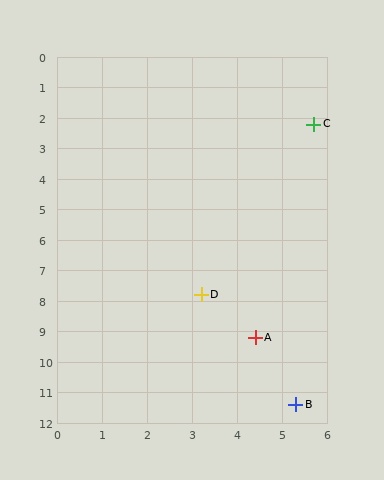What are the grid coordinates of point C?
Point C is at approximately (5.7, 2.2).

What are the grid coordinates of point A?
Point A is at approximately (4.4, 9.2).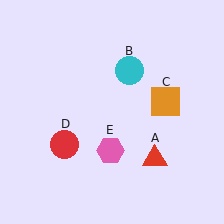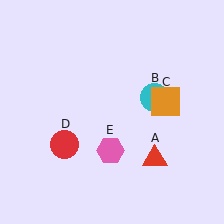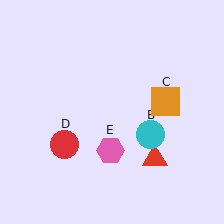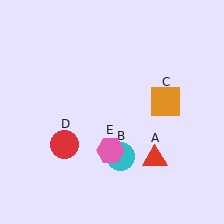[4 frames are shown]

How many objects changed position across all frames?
1 object changed position: cyan circle (object B).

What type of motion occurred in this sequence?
The cyan circle (object B) rotated clockwise around the center of the scene.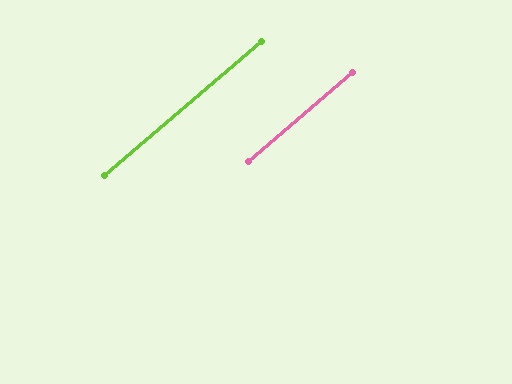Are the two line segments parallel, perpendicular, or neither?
Parallel — their directions differ by only 0.3°.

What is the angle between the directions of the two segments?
Approximately 0 degrees.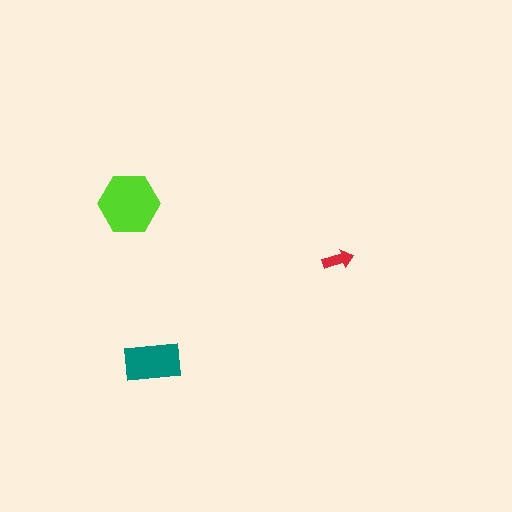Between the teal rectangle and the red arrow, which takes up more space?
The teal rectangle.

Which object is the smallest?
The red arrow.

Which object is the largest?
The lime hexagon.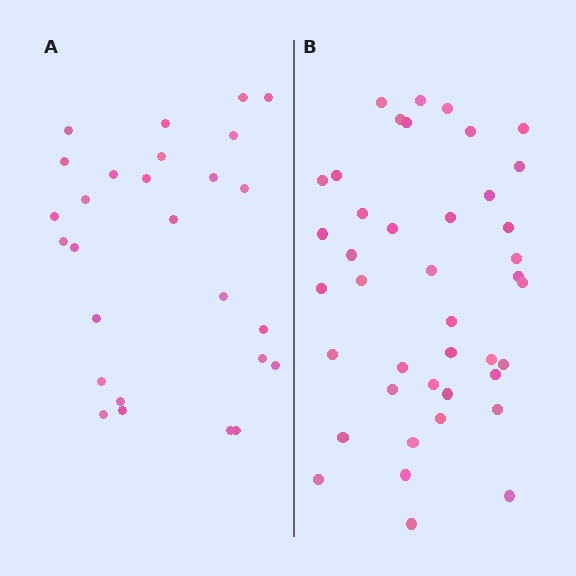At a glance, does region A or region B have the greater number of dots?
Region B (the right region) has more dots.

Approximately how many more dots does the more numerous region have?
Region B has approximately 15 more dots than region A.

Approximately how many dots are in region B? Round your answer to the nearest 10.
About 40 dots. (The exact count is 41, which rounds to 40.)